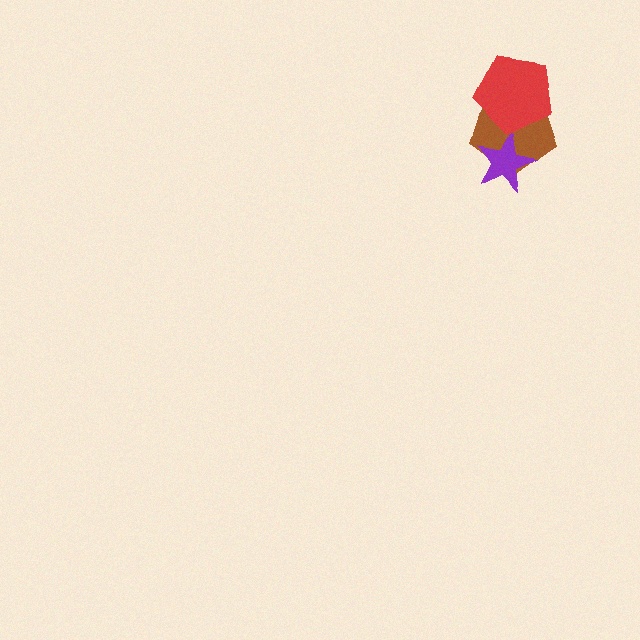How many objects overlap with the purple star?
1 object overlaps with the purple star.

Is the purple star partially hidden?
No, no other shape covers it.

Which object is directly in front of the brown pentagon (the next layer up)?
The purple star is directly in front of the brown pentagon.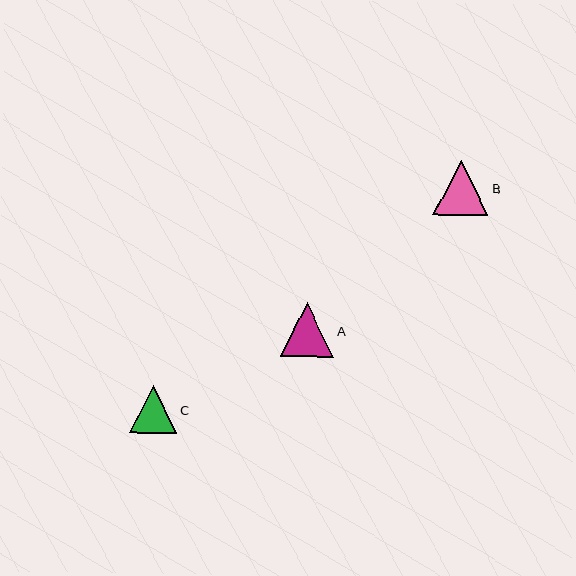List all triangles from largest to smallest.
From largest to smallest: B, A, C.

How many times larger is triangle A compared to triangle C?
Triangle A is approximately 1.1 times the size of triangle C.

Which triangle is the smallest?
Triangle C is the smallest with a size of approximately 47 pixels.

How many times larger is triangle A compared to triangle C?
Triangle A is approximately 1.1 times the size of triangle C.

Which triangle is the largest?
Triangle B is the largest with a size of approximately 55 pixels.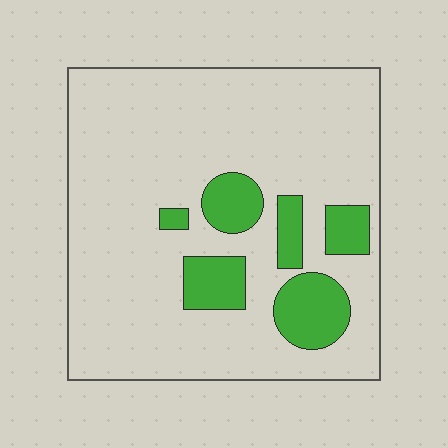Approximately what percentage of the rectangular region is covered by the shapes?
Approximately 15%.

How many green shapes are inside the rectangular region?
6.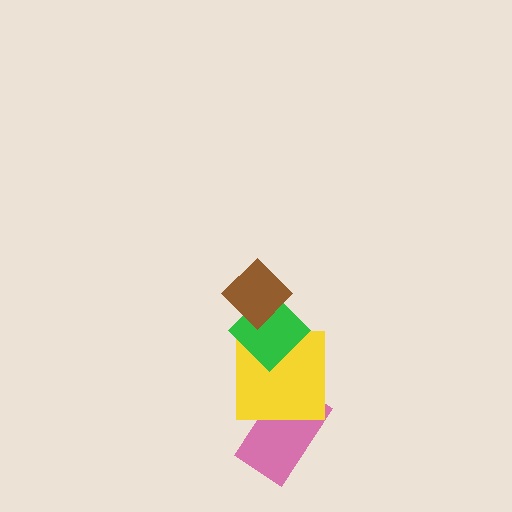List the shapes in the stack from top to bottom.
From top to bottom: the brown diamond, the green diamond, the yellow square, the pink rectangle.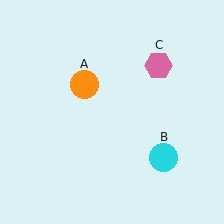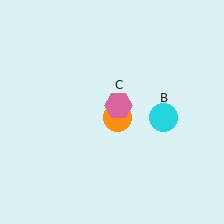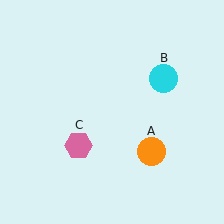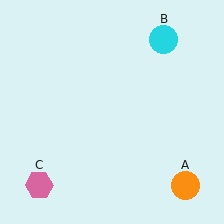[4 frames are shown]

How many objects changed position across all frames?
3 objects changed position: orange circle (object A), cyan circle (object B), pink hexagon (object C).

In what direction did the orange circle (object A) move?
The orange circle (object A) moved down and to the right.